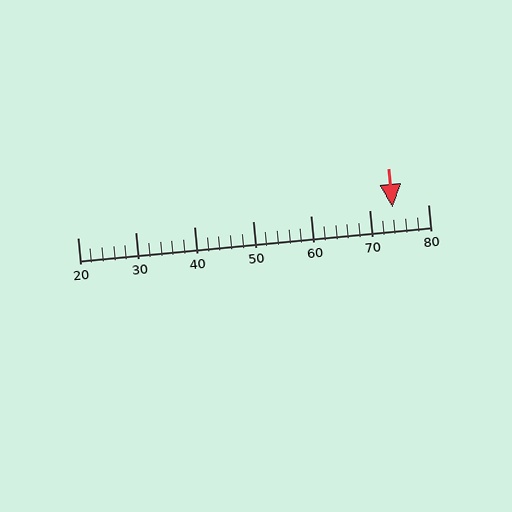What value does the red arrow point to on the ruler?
The red arrow points to approximately 74.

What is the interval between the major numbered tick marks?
The major tick marks are spaced 10 units apart.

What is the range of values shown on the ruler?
The ruler shows values from 20 to 80.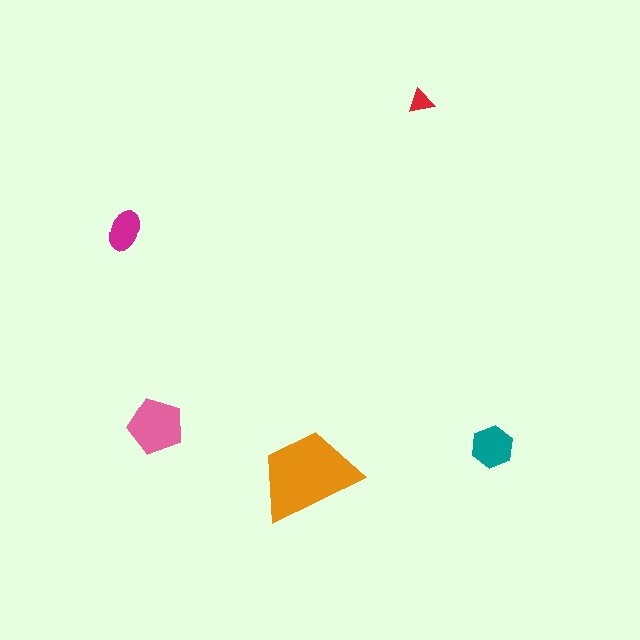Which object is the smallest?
The red triangle.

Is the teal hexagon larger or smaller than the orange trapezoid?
Smaller.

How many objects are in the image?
There are 5 objects in the image.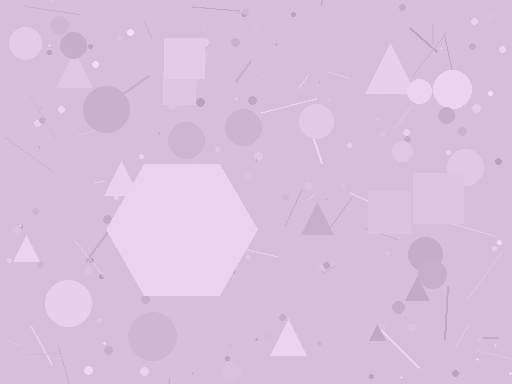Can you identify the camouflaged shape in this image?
The camouflaged shape is a hexagon.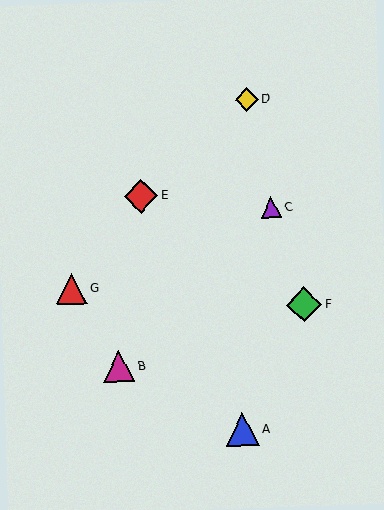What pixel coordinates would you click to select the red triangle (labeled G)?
Click at (72, 289) to select the red triangle G.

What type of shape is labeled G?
Shape G is a red triangle.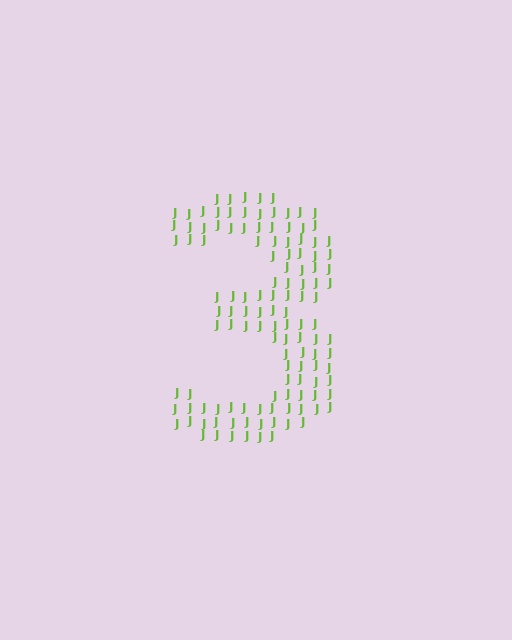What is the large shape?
The large shape is the digit 3.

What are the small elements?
The small elements are letter J's.